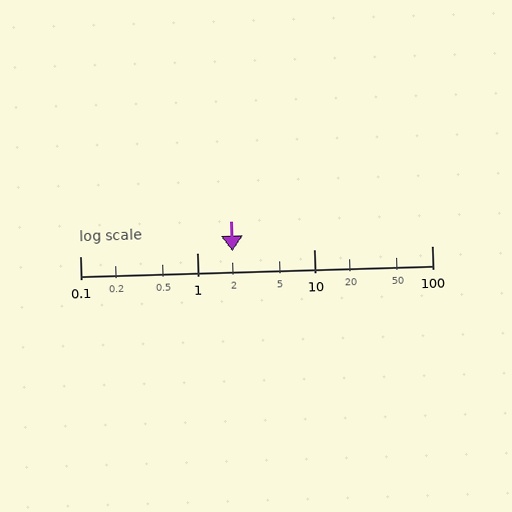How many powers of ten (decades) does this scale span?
The scale spans 3 decades, from 0.1 to 100.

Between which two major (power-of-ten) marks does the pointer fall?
The pointer is between 1 and 10.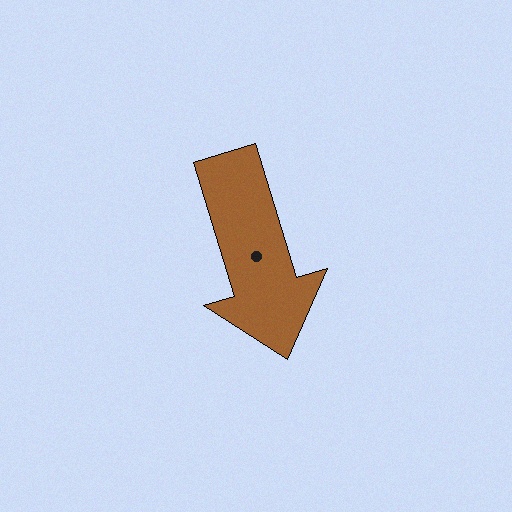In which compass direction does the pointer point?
South.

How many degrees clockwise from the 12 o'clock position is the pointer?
Approximately 163 degrees.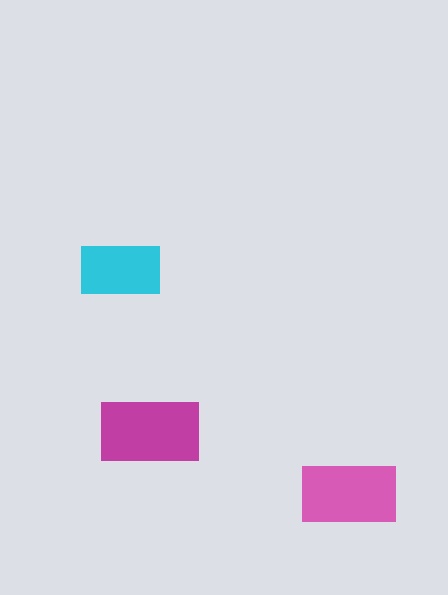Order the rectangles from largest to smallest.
the magenta one, the pink one, the cyan one.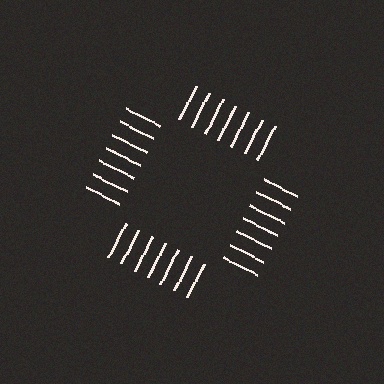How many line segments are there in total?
28 — 7 along each of the 4 edges.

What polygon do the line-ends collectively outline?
An illusory square — the line segments terminate on its edges but no continuous stroke is drawn.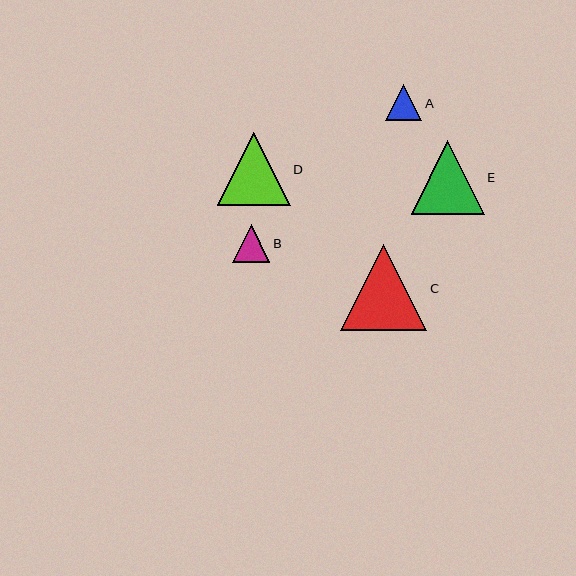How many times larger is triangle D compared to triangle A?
Triangle D is approximately 2.0 times the size of triangle A.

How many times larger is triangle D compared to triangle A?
Triangle D is approximately 2.0 times the size of triangle A.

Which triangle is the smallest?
Triangle A is the smallest with a size of approximately 36 pixels.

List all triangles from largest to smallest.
From largest to smallest: C, E, D, B, A.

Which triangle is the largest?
Triangle C is the largest with a size of approximately 86 pixels.